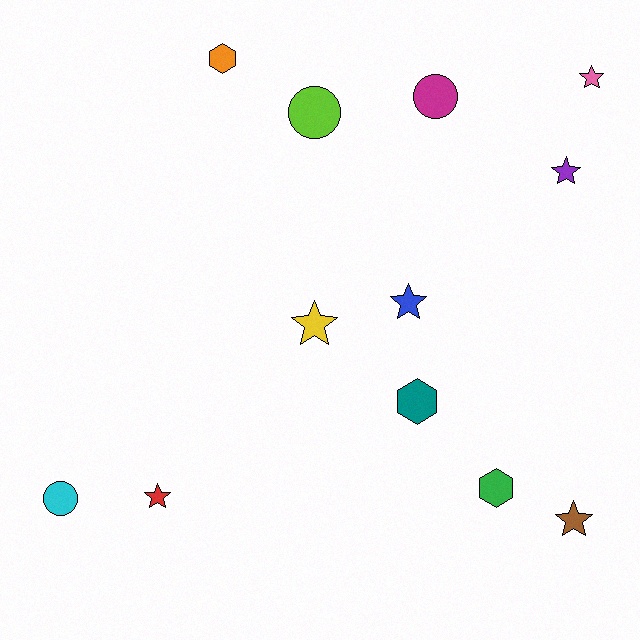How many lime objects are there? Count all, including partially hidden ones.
There is 1 lime object.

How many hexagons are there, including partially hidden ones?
There are 3 hexagons.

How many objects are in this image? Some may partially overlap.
There are 12 objects.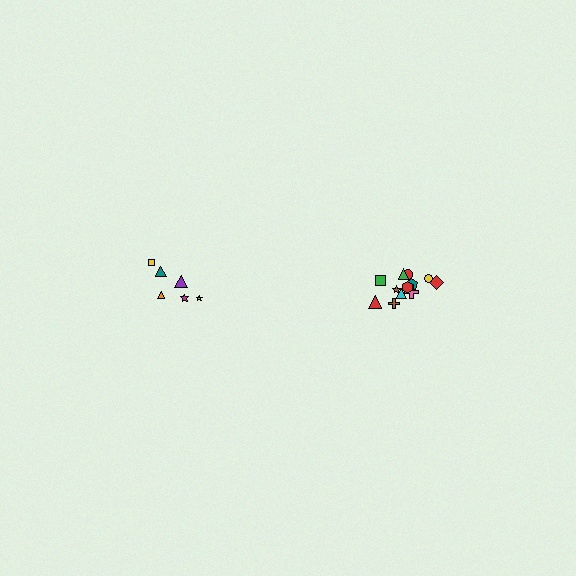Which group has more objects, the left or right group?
The right group.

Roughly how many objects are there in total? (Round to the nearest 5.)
Roughly 20 objects in total.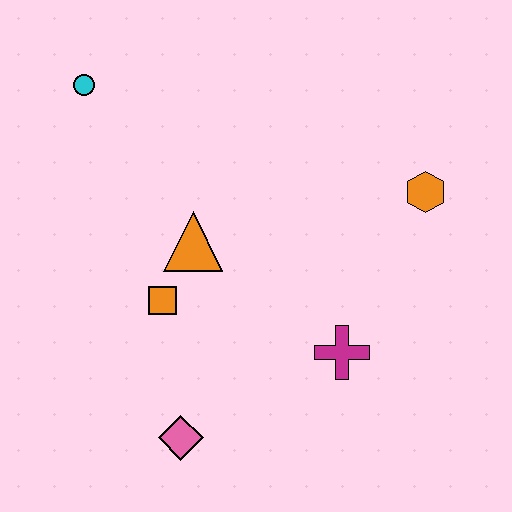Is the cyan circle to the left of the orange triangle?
Yes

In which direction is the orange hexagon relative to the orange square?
The orange hexagon is to the right of the orange square.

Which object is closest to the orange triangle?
The orange square is closest to the orange triangle.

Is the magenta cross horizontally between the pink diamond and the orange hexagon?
Yes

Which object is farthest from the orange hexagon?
The cyan circle is farthest from the orange hexagon.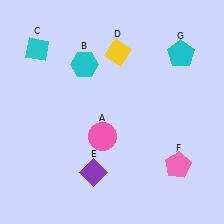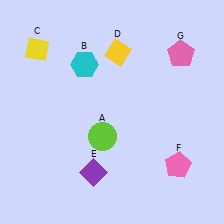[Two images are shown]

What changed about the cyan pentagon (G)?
In Image 1, G is cyan. In Image 2, it changed to pink.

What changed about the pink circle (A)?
In Image 1, A is pink. In Image 2, it changed to lime.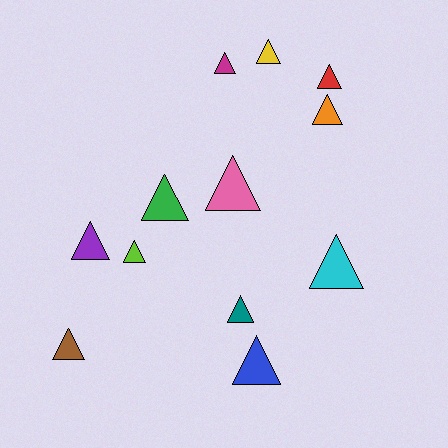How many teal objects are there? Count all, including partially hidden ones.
There is 1 teal object.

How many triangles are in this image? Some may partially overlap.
There are 12 triangles.